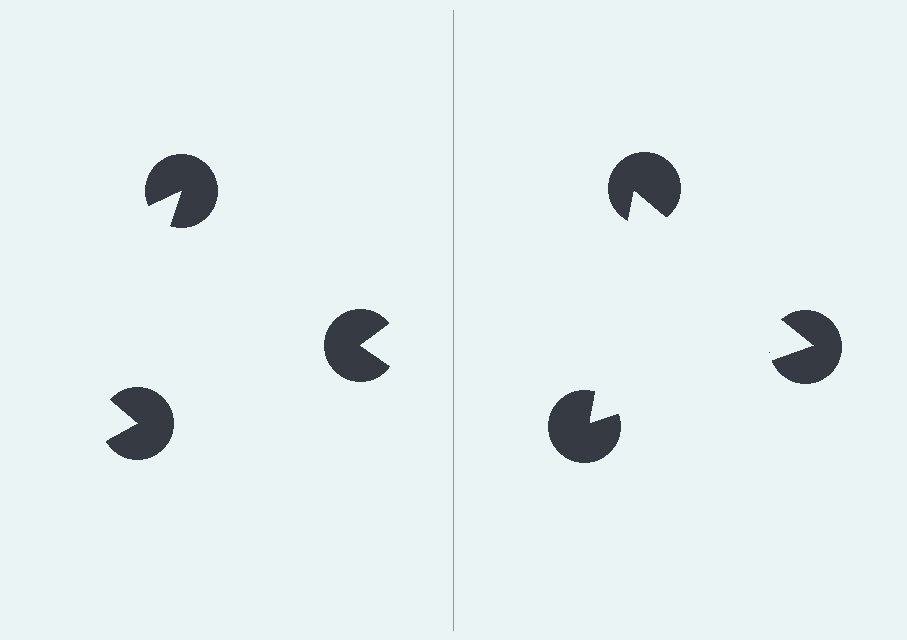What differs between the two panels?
The pac-man discs are positioned identically on both sides; only the wedge orientations differ. On the right they align to a triangle; on the left they are misaligned.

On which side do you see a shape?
An illusory triangle appears on the right side. On the left side the wedge cuts are rotated, so no coherent shape forms.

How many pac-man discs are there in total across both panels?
6 — 3 on each side.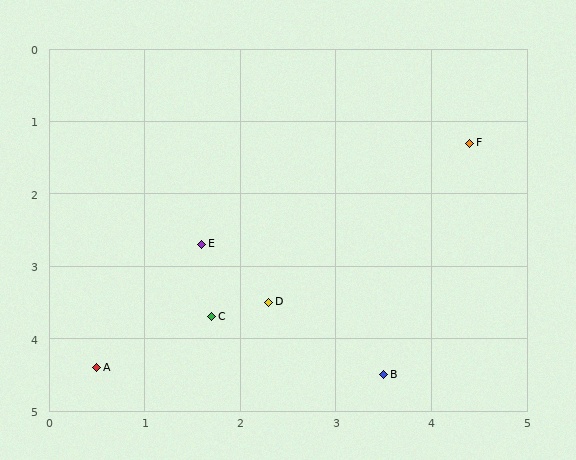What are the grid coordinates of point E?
Point E is at approximately (1.6, 2.7).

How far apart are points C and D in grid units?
Points C and D are about 0.6 grid units apart.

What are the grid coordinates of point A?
Point A is at approximately (0.5, 4.4).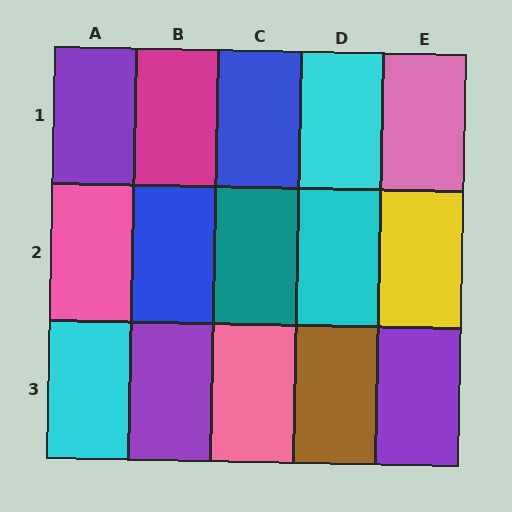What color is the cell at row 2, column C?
Teal.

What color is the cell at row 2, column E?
Yellow.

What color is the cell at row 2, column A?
Pink.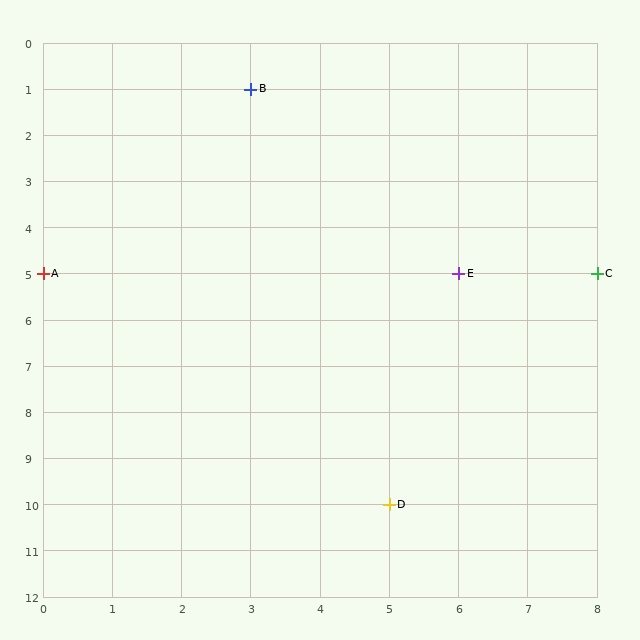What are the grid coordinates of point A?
Point A is at grid coordinates (0, 5).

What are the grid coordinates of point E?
Point E is at grid coordinates (6, 5).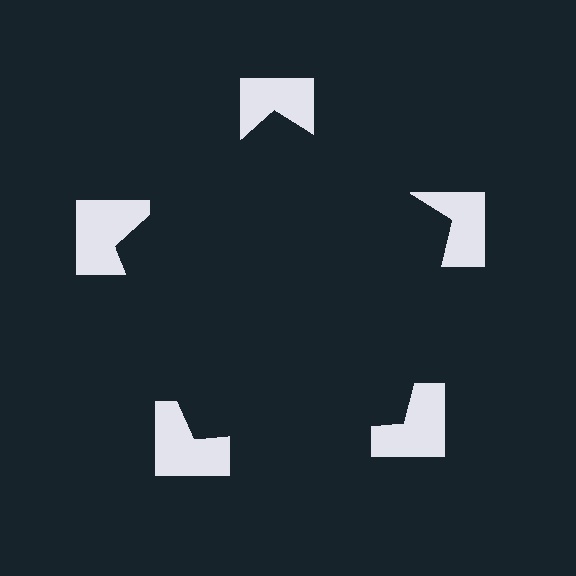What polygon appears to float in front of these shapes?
An illusory pentagon — its edges are inferred from the aligned wedge cuts in the notched squares, not physically drawn.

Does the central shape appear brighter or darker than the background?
It typically appears slightly darker than the background, even though no actual brightness change is drawn.